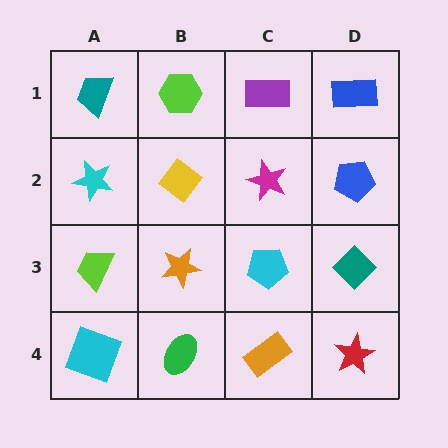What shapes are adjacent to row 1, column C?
A magenta star (row 2, column C), a lime hexagon (row 1, column B), a blue rectangle (row 1, column D).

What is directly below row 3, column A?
A cyan square.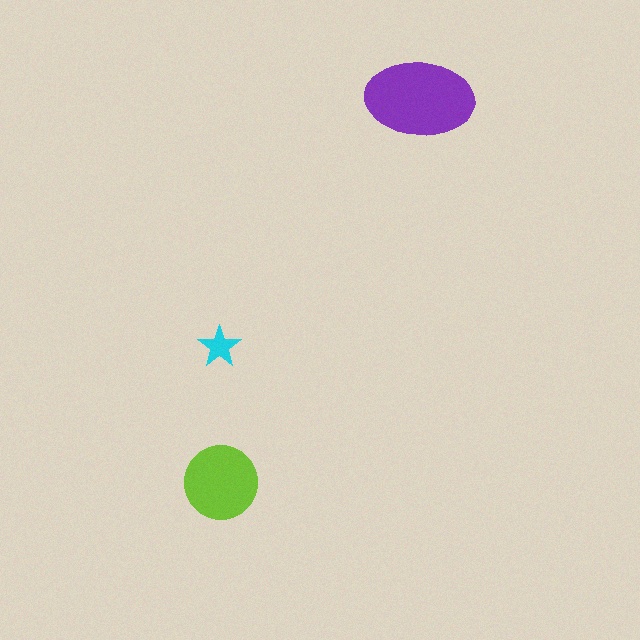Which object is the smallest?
The cyan star.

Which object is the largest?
The purple ellipse.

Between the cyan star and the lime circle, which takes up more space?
The lime circle.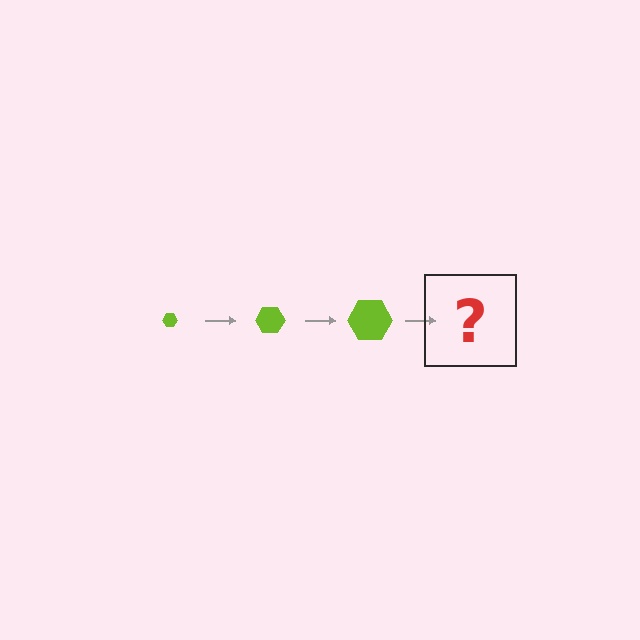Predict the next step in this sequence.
The next step is a lime hexagon, larger than the previous one.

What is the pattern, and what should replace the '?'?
The pattern is that the hexagon gets progressively larger each step. The '?' should be a lime hexagon, larger than the previous one.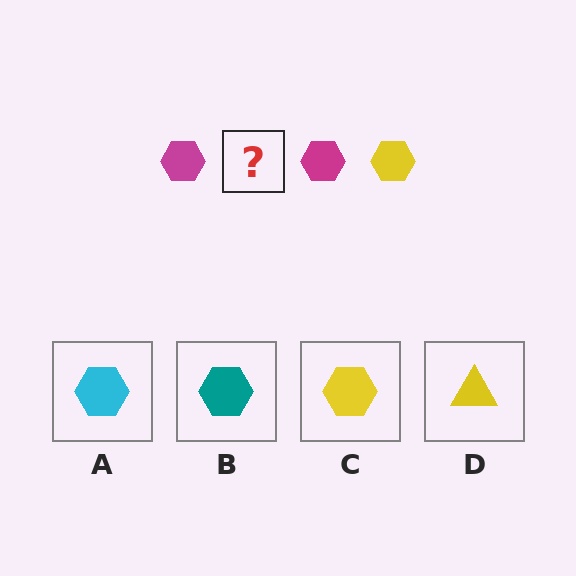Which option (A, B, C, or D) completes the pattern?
C.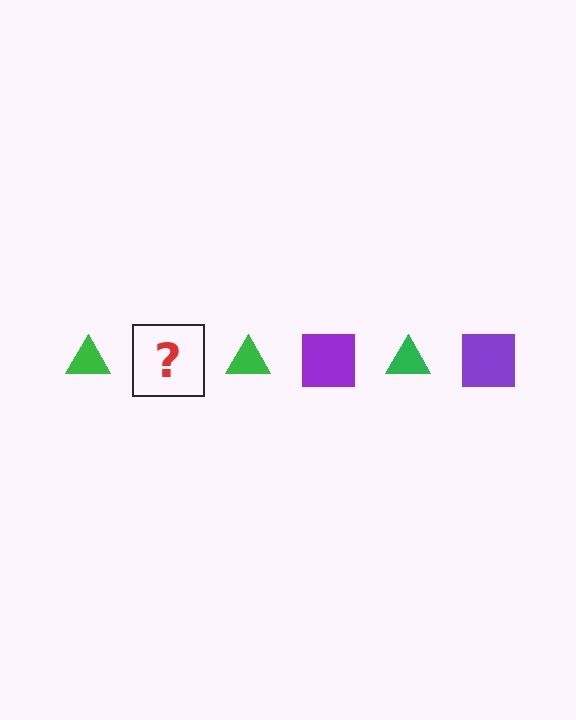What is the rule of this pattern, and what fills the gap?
The rule is that the pattern alternates between green triangle and purple square. The gap should be filled with a purple square.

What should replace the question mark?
The question mark should be replaced with a purple square.